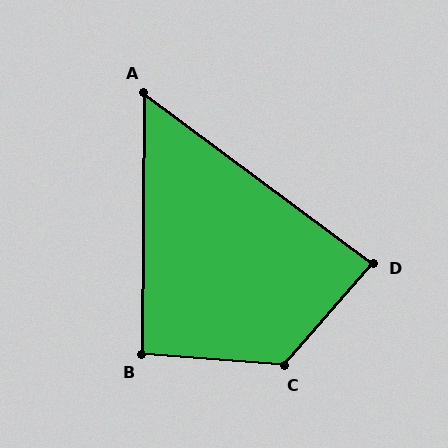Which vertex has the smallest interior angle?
A, at approximately 54 degrees.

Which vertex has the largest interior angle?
C, at approximately 126 degrees.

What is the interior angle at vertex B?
Approximately 94 degrees (approximately right).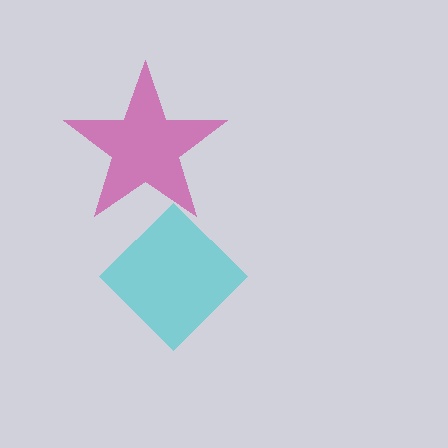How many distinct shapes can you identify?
There are 2 distinct shapes: a magenta star, a cyan diamond.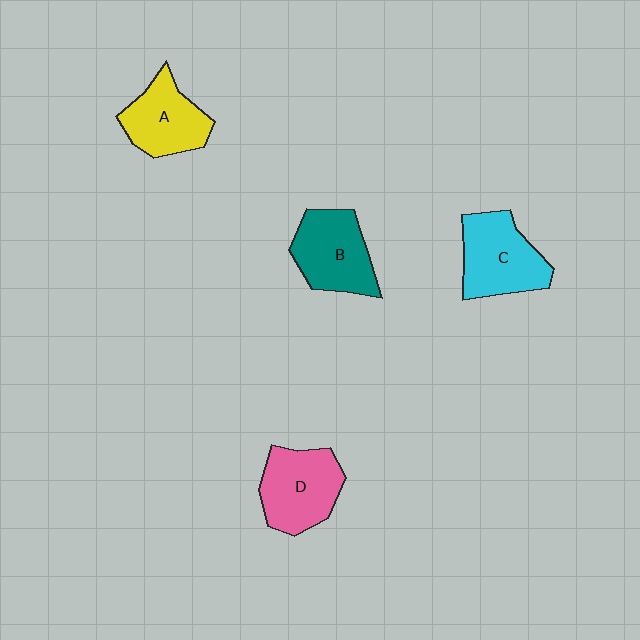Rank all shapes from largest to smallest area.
From largest to smallest: C (cyan), D (pink), B (teal), A (yellow).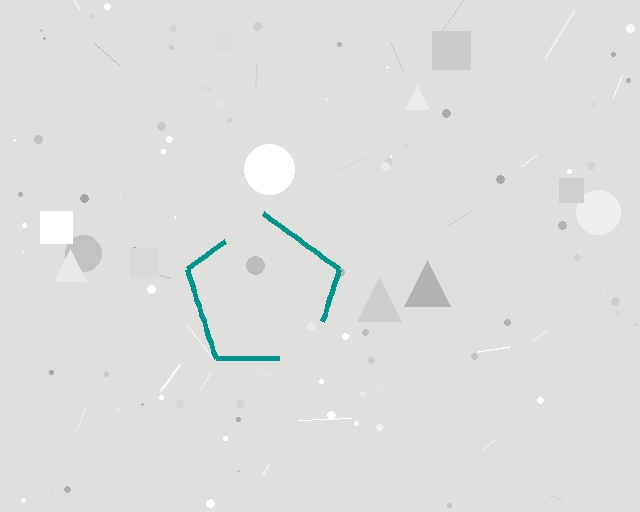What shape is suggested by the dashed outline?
The dashed outline suggests a pentagon.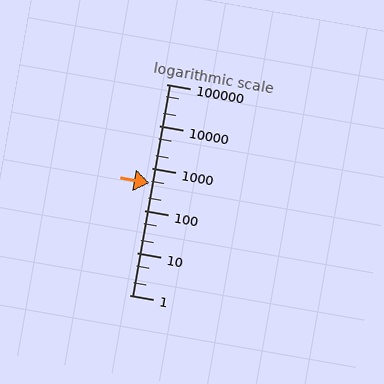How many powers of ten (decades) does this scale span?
The scale spans 5 decades, from 1 to 100000.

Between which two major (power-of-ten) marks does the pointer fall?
The pointer is between 100 and 1000.